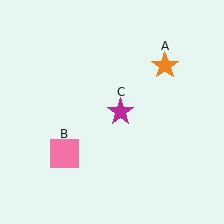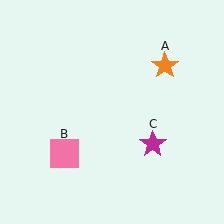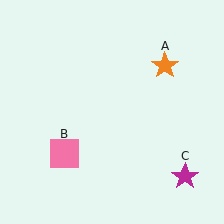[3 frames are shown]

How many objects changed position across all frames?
1 object changed position: magenta star (object C).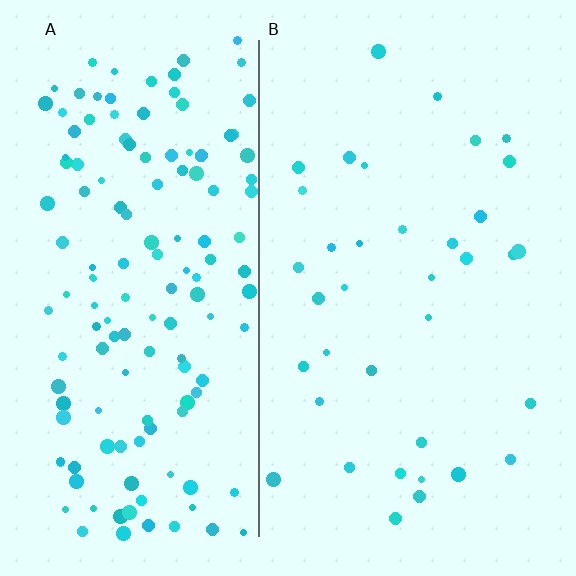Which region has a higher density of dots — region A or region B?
A (the left).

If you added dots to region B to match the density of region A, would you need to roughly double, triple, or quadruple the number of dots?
Approximately quadruple.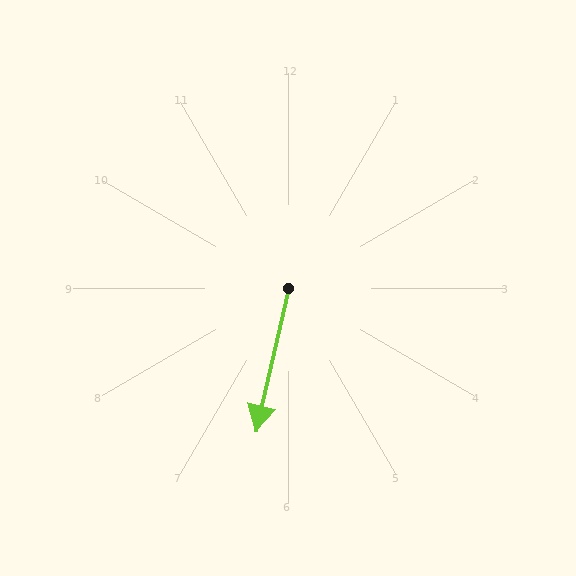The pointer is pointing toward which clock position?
Roughly 6 o'clock.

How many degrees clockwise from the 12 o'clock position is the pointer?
Approximately 193 degrees.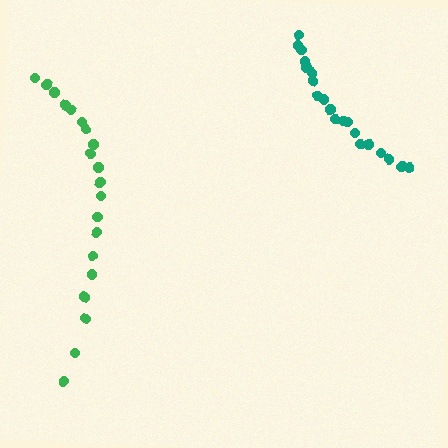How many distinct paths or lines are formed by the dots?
There are 2 distinct paths.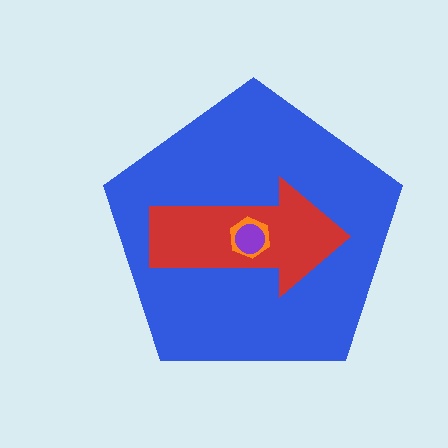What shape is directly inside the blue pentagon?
The red arrow.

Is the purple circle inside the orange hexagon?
Yes.